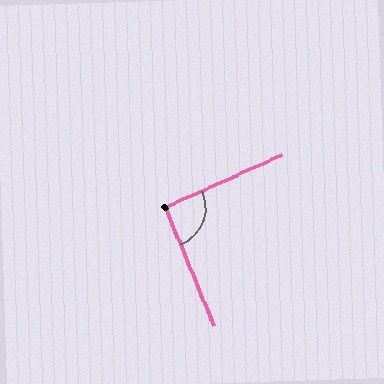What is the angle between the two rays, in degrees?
Approximately 91 degrees.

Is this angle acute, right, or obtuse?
It is approximately a right angle.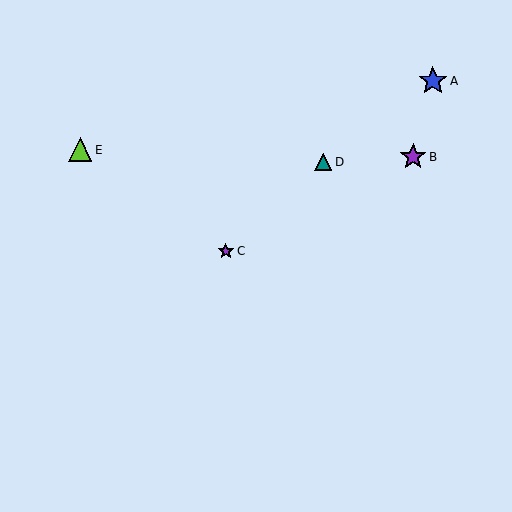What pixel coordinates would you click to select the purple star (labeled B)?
Click at (413, 157) to select the purple star B.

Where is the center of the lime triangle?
The center of the lime triangle is at (80, 150).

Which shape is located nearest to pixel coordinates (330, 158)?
The teal triangle (labeled D) at (323, 162) is nearest to that location.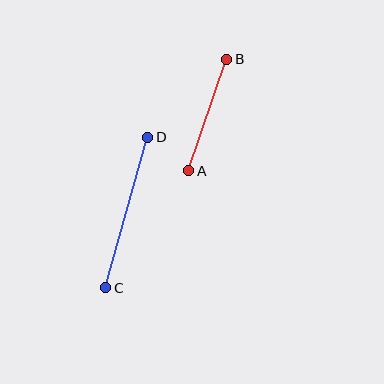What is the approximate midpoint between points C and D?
The midpoint is at approximately (127, 213) pixels.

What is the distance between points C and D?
The distance is approximately 156 pixels.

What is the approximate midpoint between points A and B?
The midpoint is at approximately (208, 115) pixels.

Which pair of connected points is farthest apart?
Points C and D are farthest apart.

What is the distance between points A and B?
The distance is approximately 118 pixels.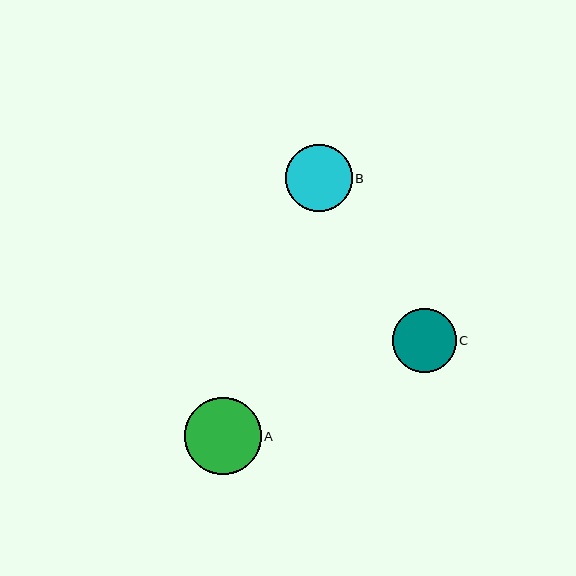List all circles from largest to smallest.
From largest to smallest: A, B, C.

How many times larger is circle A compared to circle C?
Circle A is approximately 1.2 times the size of circle C.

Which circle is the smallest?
Circle C is the smallest with a size of approximately 64 pixels.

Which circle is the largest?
Circle A is the largest with a size of approximately 76 pixels.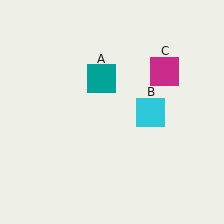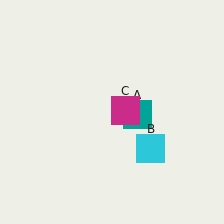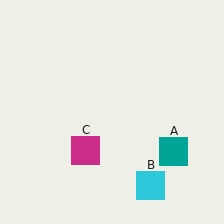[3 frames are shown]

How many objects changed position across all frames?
3 objects changed position: teal square (object A), cyan square (object B), magenta square (object C).